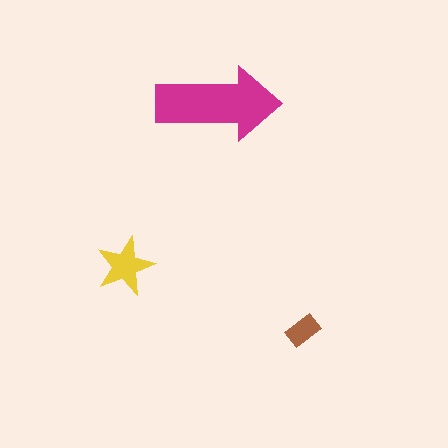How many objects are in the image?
There are 3 objects in the image.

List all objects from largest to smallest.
The magenta arrow, the yellow star, the brown rectangle.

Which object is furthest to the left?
The yellow star is leftmost.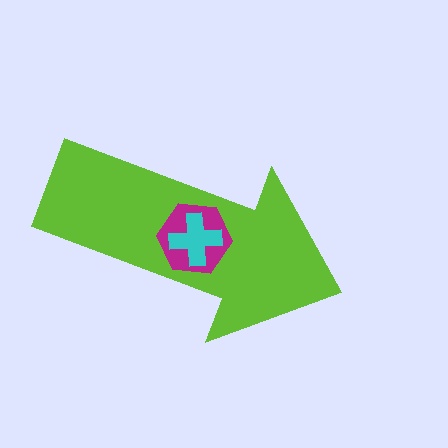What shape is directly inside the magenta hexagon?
The cyan cross.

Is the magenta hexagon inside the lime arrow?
Yes.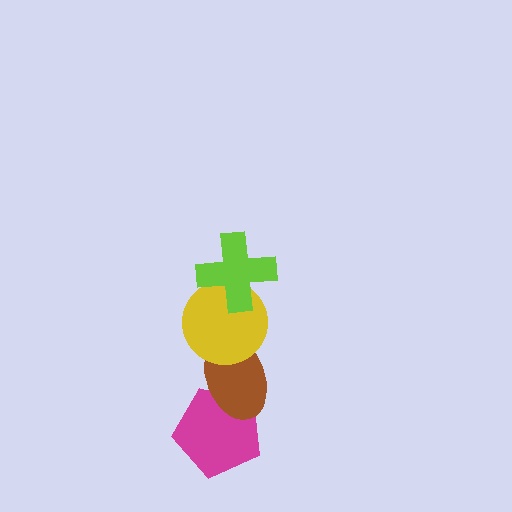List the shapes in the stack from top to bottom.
From top to bottom: the lime cross, the yellow circle, the brown ellipse, the magenta pentagon.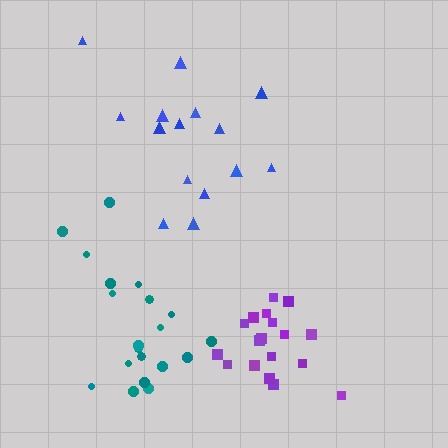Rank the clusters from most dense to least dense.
purple, teal, blue.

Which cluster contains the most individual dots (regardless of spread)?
Teal (20).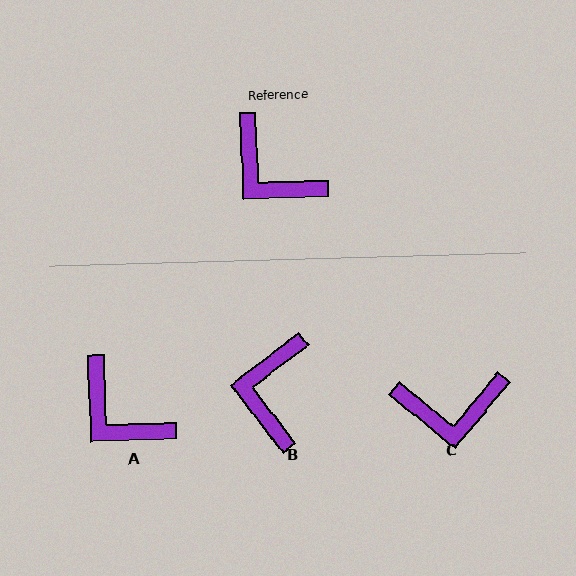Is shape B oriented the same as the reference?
No, it is off by about 54 degrees.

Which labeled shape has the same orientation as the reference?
A.